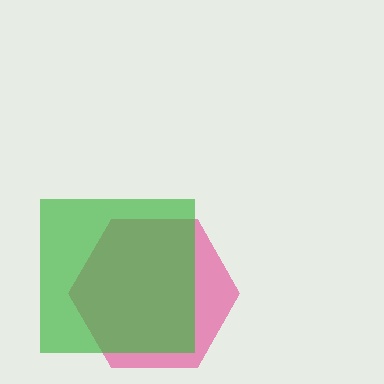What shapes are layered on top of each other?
The layered shapes are: a pink hexagon, a green square.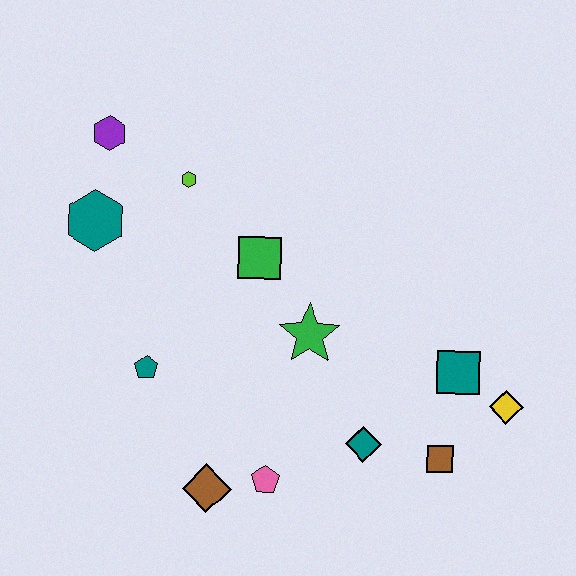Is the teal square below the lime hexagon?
Yes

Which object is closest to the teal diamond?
The brown square is closest to the teal diamond.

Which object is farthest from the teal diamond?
The purple hexagon is farthest from the teal diamond.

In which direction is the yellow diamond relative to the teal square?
The yellow diamond is to the right of the teal square.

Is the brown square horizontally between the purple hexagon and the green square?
No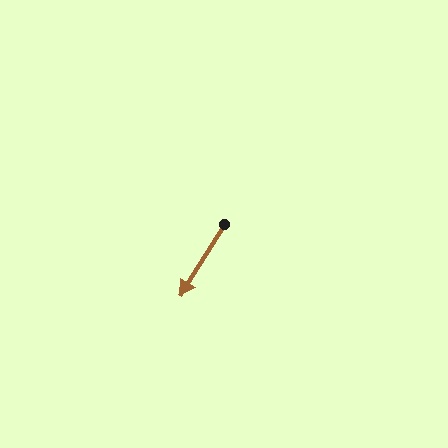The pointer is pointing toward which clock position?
Roughly 7 o'clock.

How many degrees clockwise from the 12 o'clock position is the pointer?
Approximately 212 degrees.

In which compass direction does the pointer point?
Southwest.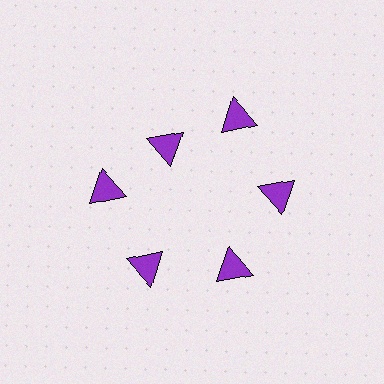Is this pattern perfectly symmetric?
No. The 6 purple triangles are arranged in a ring, but one element near the 11 o'clock position is pulled inward toward the center, breaking the 6-fold rotational symmetry.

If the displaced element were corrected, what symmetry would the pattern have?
It would have 6-fold rotational symmetry — the pattern would map onto itself every 60 degrees.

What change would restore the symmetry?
The symmetry would be restored by moving it outward, back onto the ring so that all 6 triangles sit at equal angles and equal distance from the center.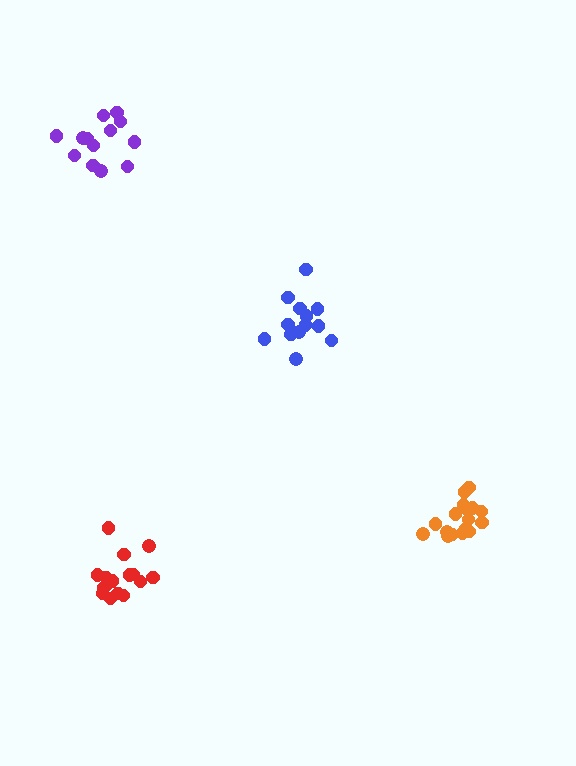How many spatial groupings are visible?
There are 4 spatial groupings.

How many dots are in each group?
Group 1: 16 dots, Group 2: 14 dots, Group 3: 13 dots, Group 4: 17 dots (60 total).